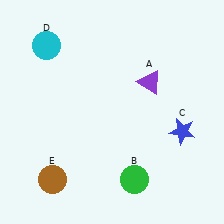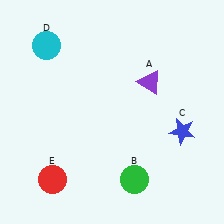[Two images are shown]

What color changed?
The circle (E) changed from brown in Image 1 to red in Image 2.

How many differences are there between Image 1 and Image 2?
There is 1 difference between the two images.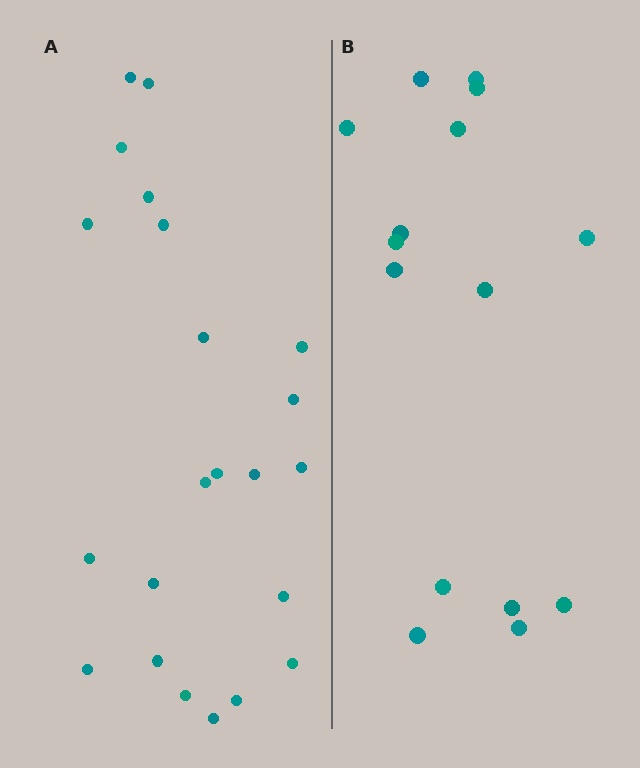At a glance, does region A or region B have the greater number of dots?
Region A (the left region) has more dots.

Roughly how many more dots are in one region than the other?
Region A has roughly 8 or so more dots than region B.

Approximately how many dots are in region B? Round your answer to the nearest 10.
About 20 dots. (The exact count is 15, which rounds to 20.)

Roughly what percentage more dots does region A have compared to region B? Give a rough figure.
About 45% more.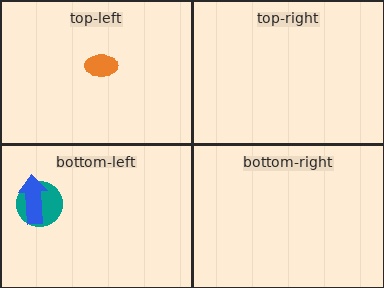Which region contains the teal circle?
The bottom-left region.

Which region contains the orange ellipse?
The top-left region.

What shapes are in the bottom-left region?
The teal circle, the blue arrow.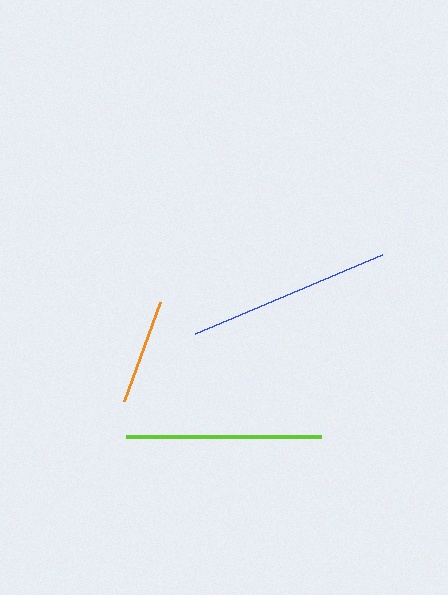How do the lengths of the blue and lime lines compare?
The blue and lime lines are approximately the same length.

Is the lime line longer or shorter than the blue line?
The blue line is longer than the lime line.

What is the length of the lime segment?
The lime segment is approximately 195 pixels long.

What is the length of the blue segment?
The blue segment is approximately 203 pixels long.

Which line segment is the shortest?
The orange line is the shortest at approximately 104 pixels.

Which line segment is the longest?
The blue line is the longest at approximately 203 pixels.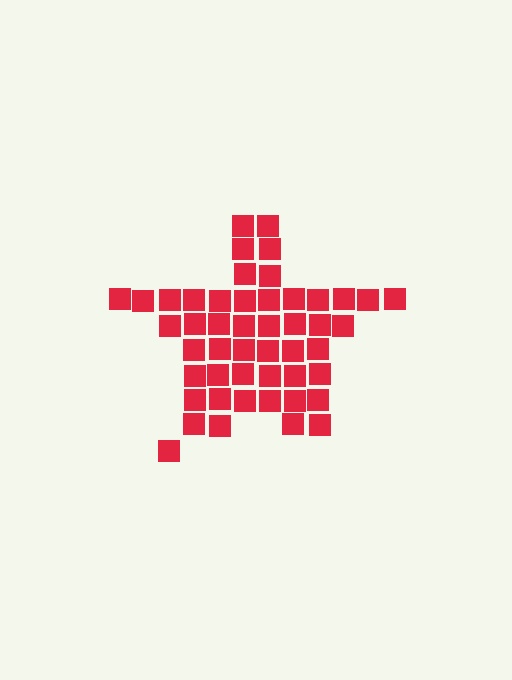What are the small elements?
The small elements are squares.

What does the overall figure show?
The overall figure shows a star.